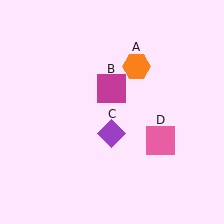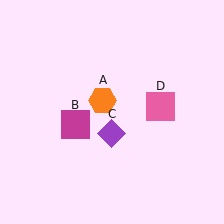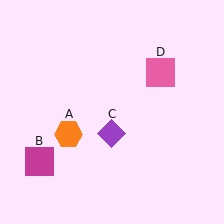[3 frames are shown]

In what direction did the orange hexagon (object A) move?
The orange hexagon (object A) moved down and to the left.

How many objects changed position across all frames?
3 objects changed position: orange hexagon (object A), magenta square (object B), pink square (object D).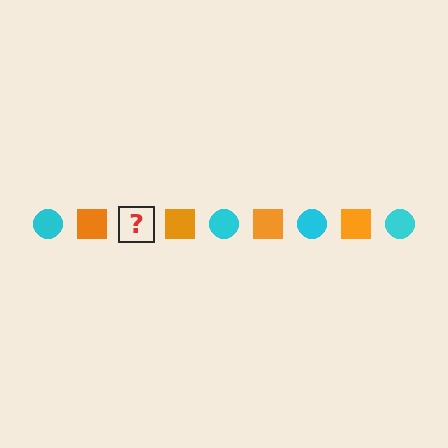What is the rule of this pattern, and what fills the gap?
The rule is that the pattern alternates between cyan circle and orange square. The gap should be filled with a cyan circle.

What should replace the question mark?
The question mark should be replaced with a cyan circle.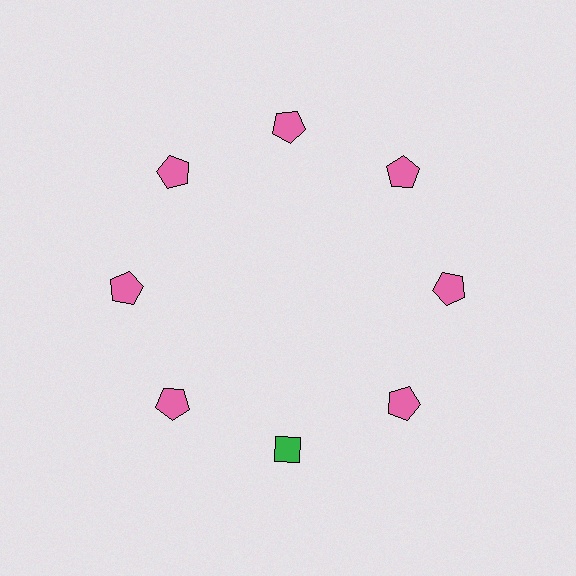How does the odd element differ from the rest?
It differs in both color (green instead of pink) and shape (diamond instead of pentagon).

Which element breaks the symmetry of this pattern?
The green diamond at roughly the 6 o'clock position breaks the symmetry. All other shapes are pink pentagons.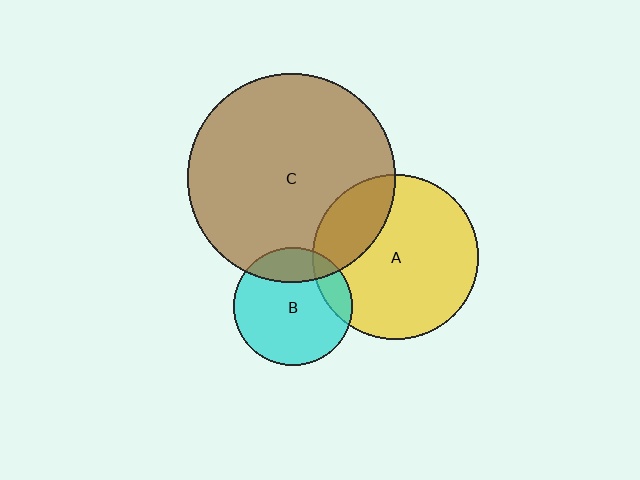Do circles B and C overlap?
Yes.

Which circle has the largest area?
Circle C (brown).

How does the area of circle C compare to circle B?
Approximately 3.1 times.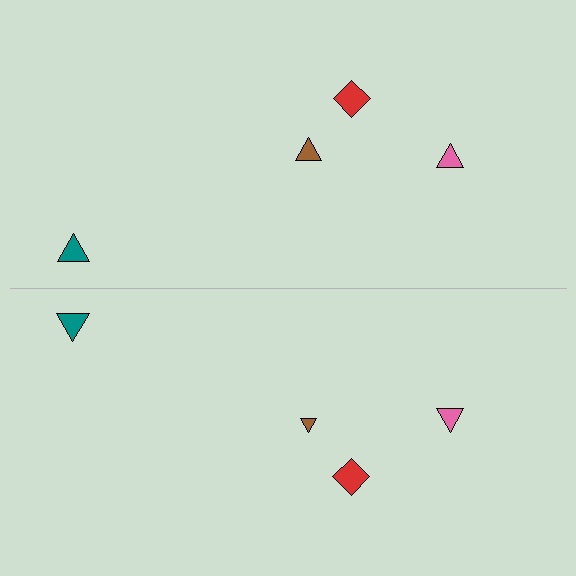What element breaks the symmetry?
The brown triangle on the bottom side has a different size than its mirror counterpart.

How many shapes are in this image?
There are 8 shapes in this image.